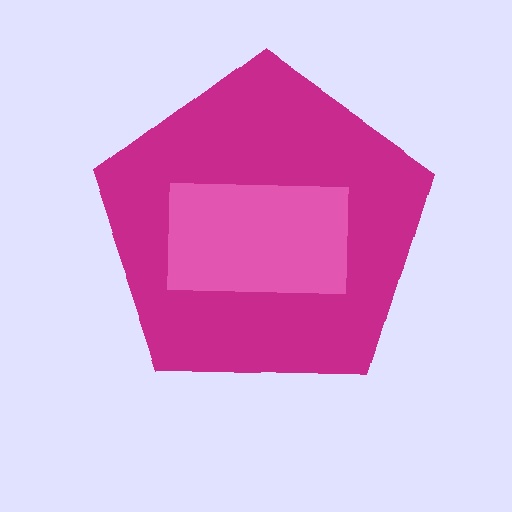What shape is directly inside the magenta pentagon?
The pink rectangle.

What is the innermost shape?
The pink rectangle.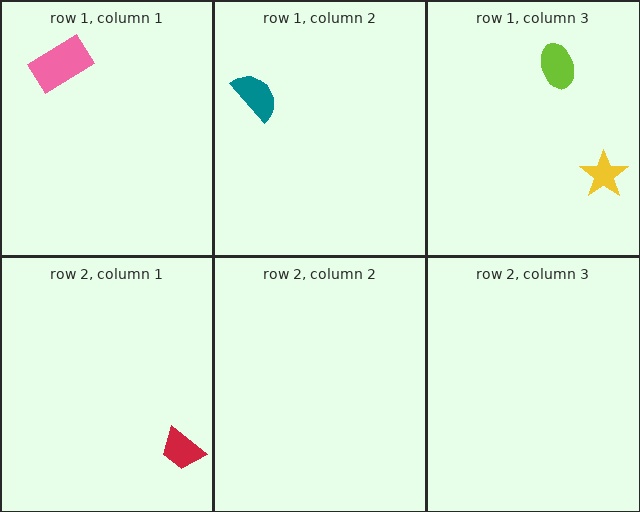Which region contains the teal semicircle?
The row 1, column 2 region.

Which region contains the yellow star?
The row 1, column 3 region.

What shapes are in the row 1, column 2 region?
The teal semicircle.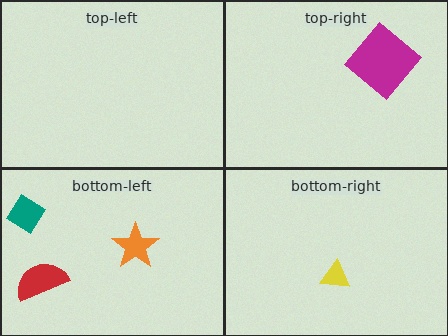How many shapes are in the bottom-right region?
1.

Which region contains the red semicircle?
The bottom-left region.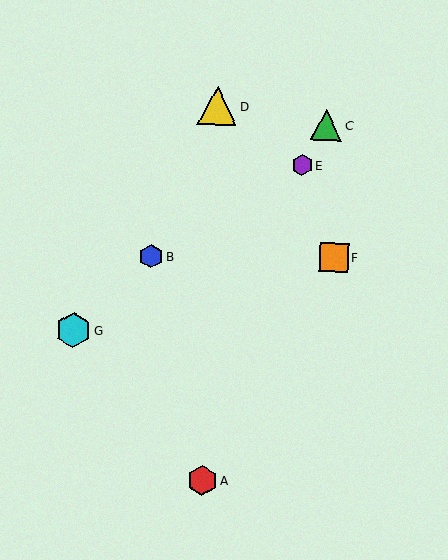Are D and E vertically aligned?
No, D is at x≈217 and E is at x≈302.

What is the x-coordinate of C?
Object C is at x≈326.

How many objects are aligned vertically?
2 objects (A, D) are aligned vertically.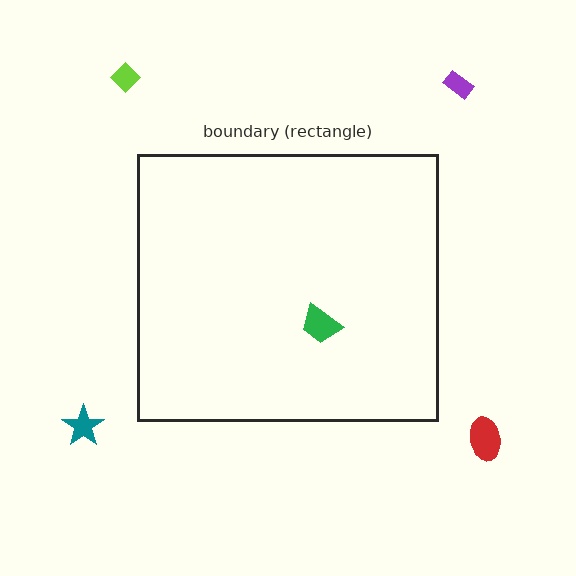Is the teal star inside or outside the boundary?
Outside.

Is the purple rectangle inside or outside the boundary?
Outside.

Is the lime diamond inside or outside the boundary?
Outside.